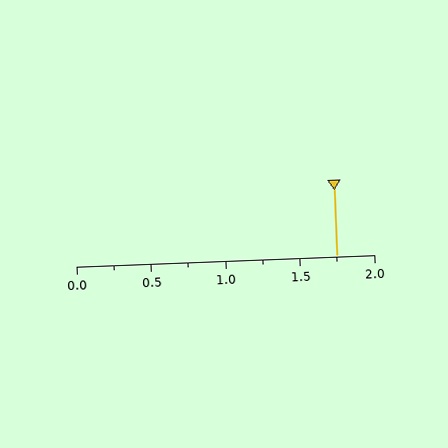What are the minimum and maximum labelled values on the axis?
The axis runs from 0.0 to 2.0.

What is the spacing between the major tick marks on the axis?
The major ticks are spaced 0.5 apart.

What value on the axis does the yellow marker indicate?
The marker indicates approximately 1.75.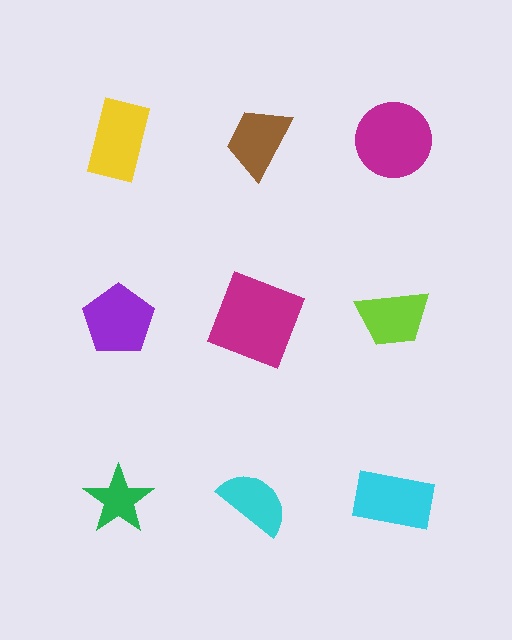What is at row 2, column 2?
A magenta square.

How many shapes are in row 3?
3 shapes.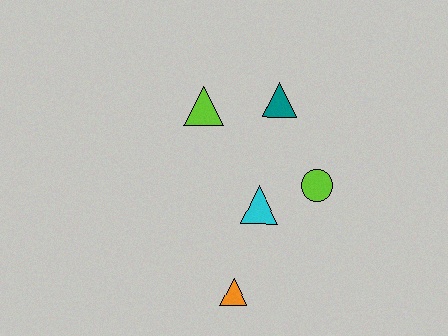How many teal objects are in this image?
There is 1 teal object.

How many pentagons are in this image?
There are no pentagons.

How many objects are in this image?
There are 5 objects.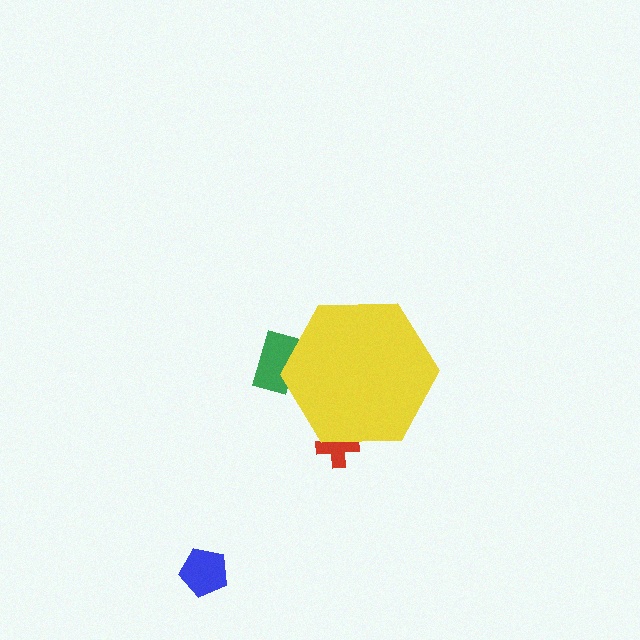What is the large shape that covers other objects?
A yellow hexagon.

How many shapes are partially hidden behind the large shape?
2 shapes are partially hidden.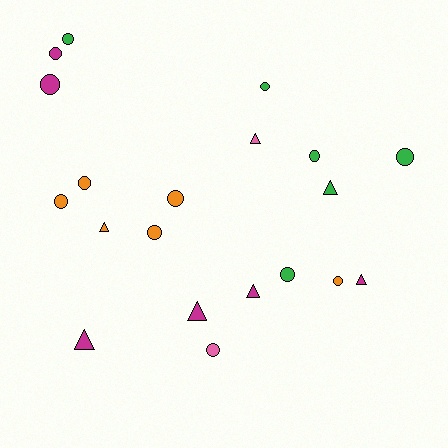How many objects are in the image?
There are 20 objects.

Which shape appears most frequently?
Circle, with 13 objects.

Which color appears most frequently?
Orange, with 6 objects.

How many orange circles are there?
There are 5 orange circles.